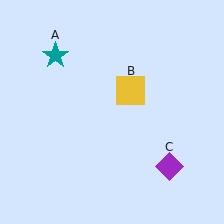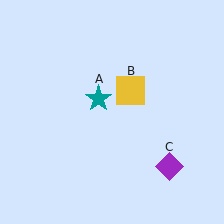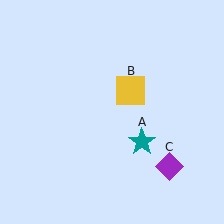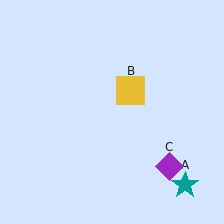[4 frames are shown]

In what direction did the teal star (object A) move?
The teal star (object A) moved down and to the right.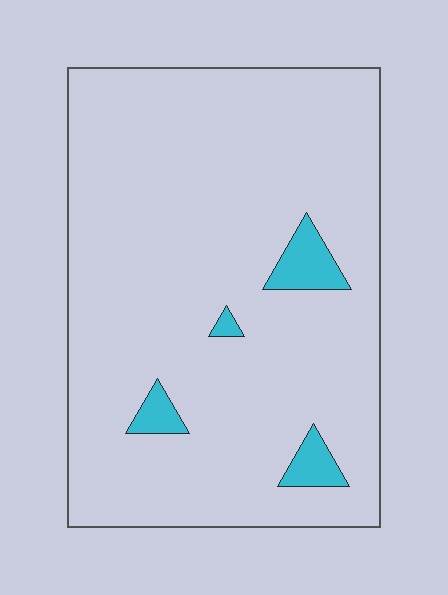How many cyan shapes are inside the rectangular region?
4.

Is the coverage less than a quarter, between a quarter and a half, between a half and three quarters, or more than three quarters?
Less than a quarter.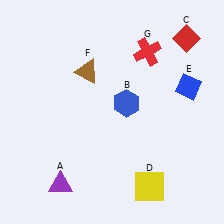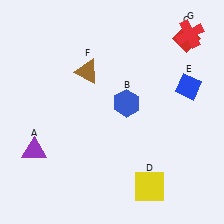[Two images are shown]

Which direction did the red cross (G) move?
The red cross (G) moved right.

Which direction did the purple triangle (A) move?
The purple triangle (A) moved up.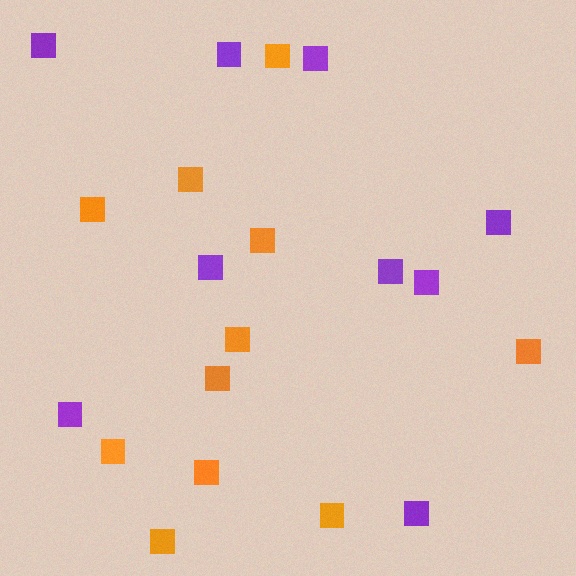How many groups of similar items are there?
There are 2 groups: one group of orange squares (11) and one group of purple squares (9).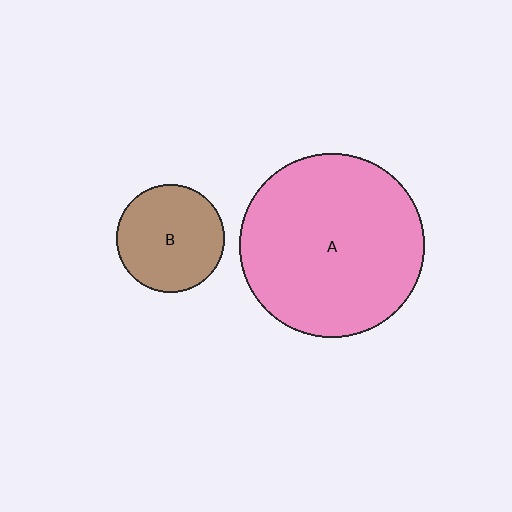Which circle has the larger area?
Circle A (pink).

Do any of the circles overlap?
No, none of the circles overlap.